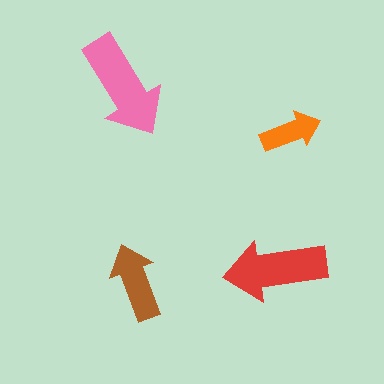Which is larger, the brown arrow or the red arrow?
The red one.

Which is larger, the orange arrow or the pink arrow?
The pink one.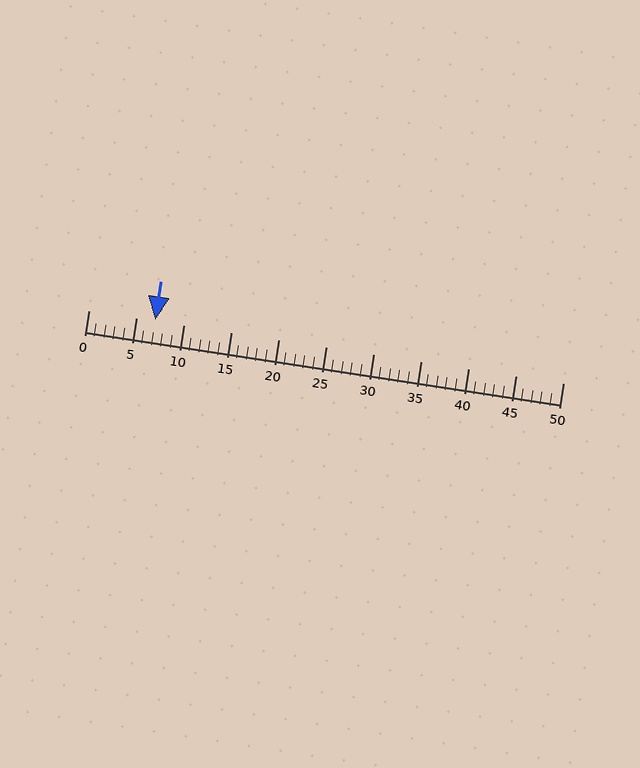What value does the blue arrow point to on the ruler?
The blue arrow points to approximately 7.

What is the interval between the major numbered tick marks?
The major tick marks are spaced 5 units apart.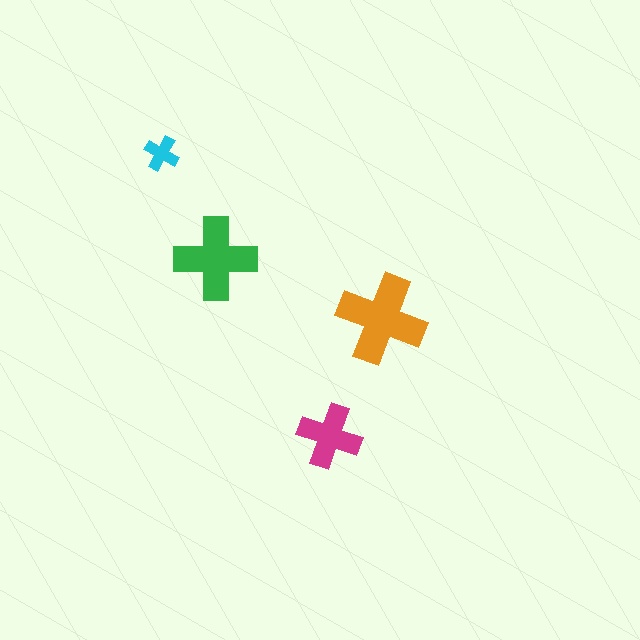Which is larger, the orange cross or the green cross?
The orange one.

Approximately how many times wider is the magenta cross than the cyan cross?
About 2 times wider.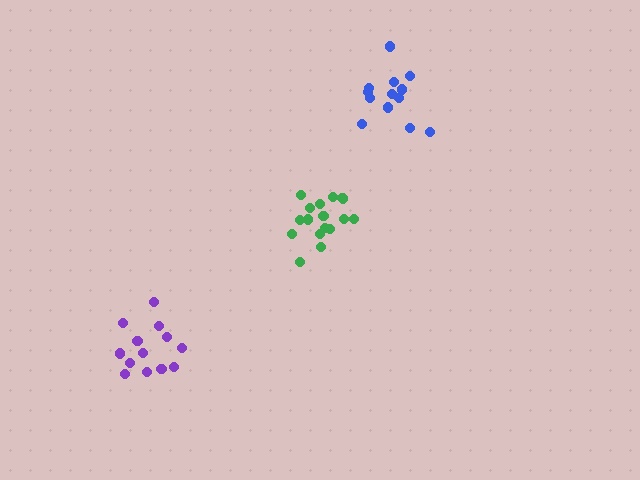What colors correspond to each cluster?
The clusters are colored: purple, green, blue.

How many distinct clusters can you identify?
There are 3 distinct clusters.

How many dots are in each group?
Group 1: 13 dots, Group 2: 17 dots, Group 3: 13 dots (43 total).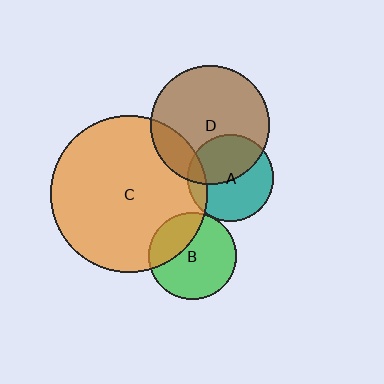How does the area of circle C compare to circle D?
Approximately 1.7 times.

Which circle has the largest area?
Circle C (orange).